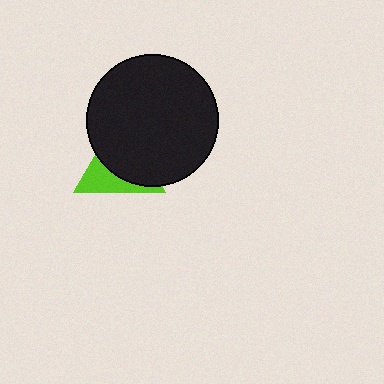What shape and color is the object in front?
The object in front is a black circle.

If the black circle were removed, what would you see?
You would see the complete lime triangle.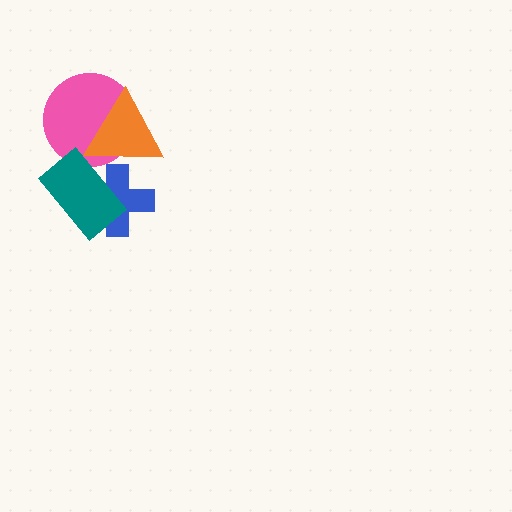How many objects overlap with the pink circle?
2 objects overlap with the pink circle.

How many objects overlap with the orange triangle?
3 objects overlap with the orange triangle.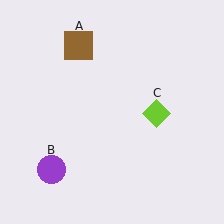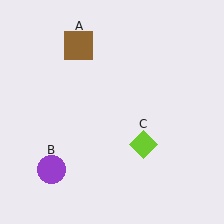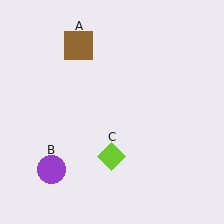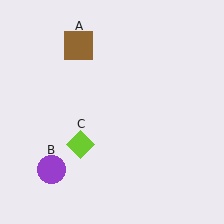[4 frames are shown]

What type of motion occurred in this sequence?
The lime diamond (object C) rotated clockwise around the center of the scene.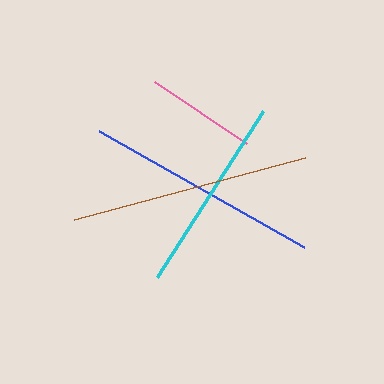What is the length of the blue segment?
The blue segment is approximately 236 pixels long.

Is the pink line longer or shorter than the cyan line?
The cyan line is longer than the pink line.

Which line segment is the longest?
The brown line is the longest at approximately 239 pixels.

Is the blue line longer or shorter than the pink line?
The blue line is longer than the pink line.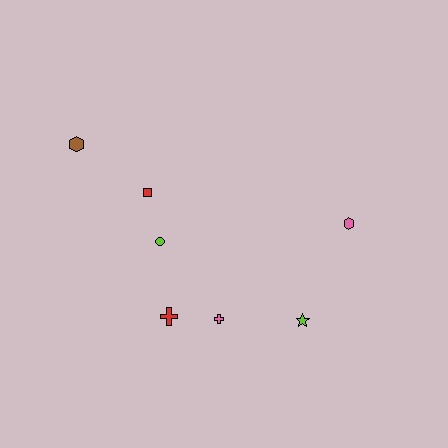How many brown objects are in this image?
There is 1 brown object.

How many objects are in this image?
There are 7 objects.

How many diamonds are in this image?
There are no diamonds.